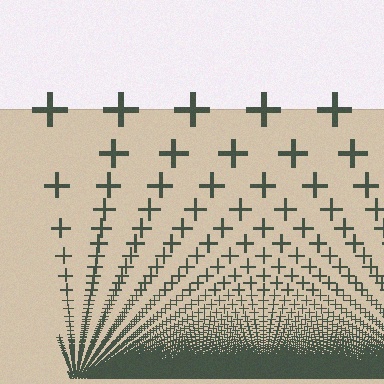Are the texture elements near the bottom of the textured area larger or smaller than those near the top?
Smaller. The gradient is inverted — elements near the bottom are smaller and denser.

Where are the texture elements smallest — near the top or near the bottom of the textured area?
Near the bottom.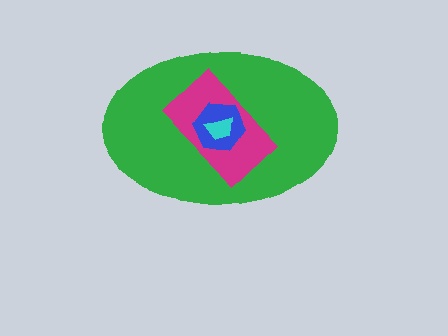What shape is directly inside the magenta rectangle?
The blue hexagon.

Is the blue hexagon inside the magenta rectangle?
Yes.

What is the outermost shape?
The green ellipse.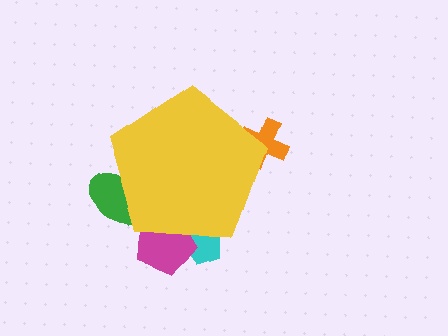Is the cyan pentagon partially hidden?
Yes, the cyan pentagon is partially hidden behind the yellow pentagon.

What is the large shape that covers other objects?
A yellow pentagon.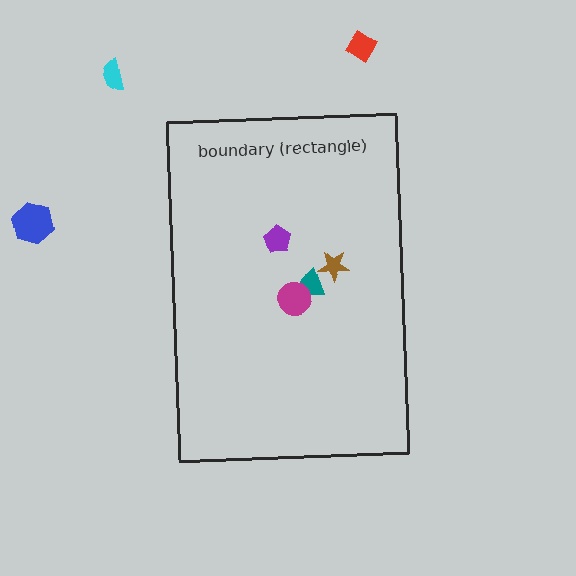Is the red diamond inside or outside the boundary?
Outside.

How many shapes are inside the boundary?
4 inside, 3 outside.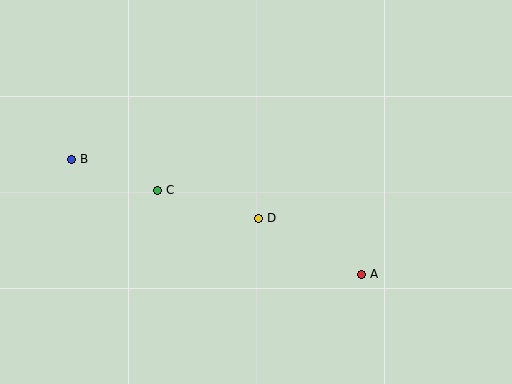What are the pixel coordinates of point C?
Point C is at (157, 190).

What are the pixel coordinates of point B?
Point B is at (71, 159).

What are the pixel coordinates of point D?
Point D is at (258, 218).